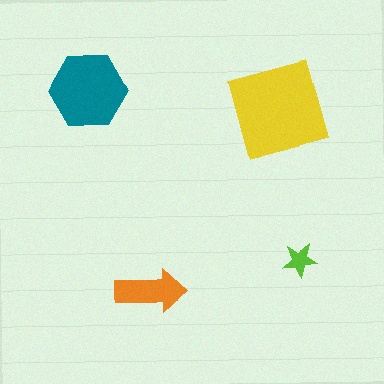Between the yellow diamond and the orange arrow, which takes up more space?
The yellow diamond.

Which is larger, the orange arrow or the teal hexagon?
The teal hexagon.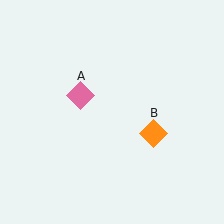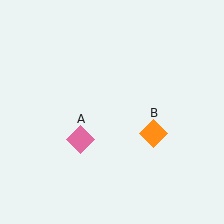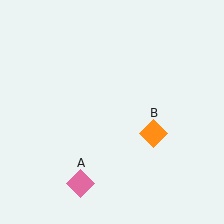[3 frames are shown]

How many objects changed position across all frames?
1 object changed position: pink diamond (object A).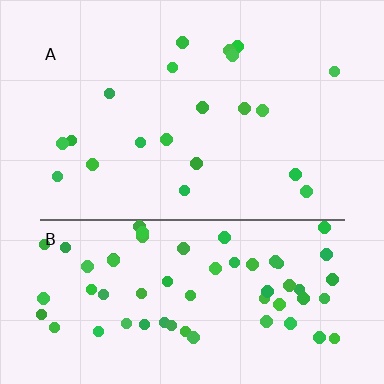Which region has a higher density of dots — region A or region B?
B (the bottom).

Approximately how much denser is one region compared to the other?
Approximately 3.2× — region B over region A.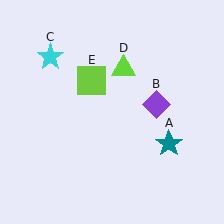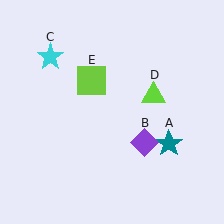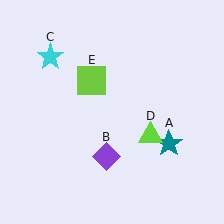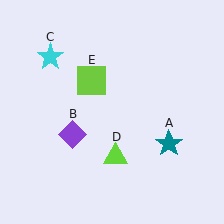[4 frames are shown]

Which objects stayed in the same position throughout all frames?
Teal star (object A) and cyan star (object C) and lime square (object E) remained stationary.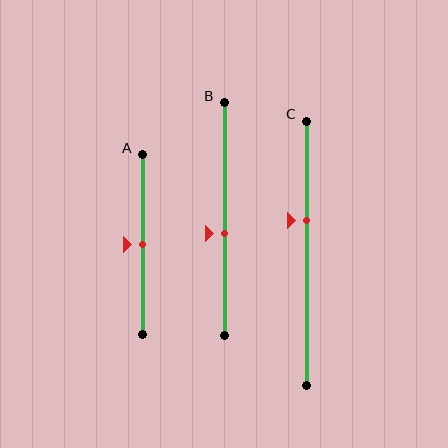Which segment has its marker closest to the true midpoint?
Segment A has its marker closest to the true midpoint.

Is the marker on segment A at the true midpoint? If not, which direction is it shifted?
Yes, the marker on segment A is at the true midpoint.